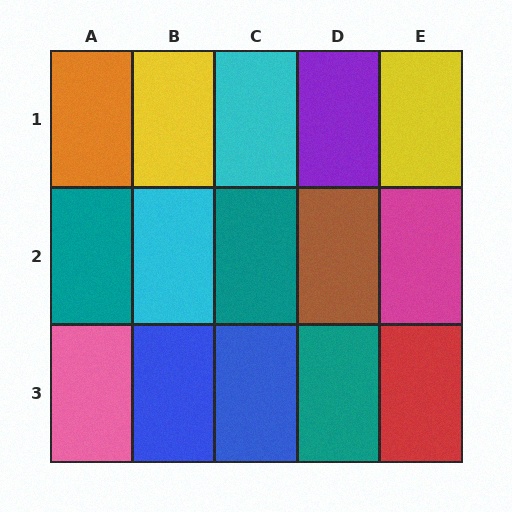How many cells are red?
1 cell is red.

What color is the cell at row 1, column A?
Orange.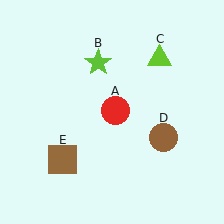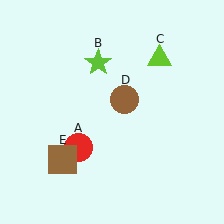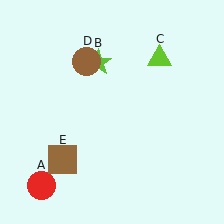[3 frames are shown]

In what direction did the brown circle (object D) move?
The brown circle (object D) moved up and to the left.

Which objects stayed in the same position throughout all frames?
Lime star (object B) and lime triangle (object C) and brown square (object E) remained stationary.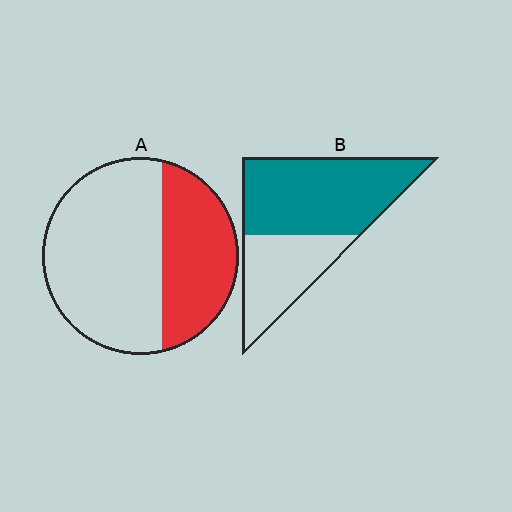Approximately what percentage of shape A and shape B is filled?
A is approximately 35% and B is approximately 65%.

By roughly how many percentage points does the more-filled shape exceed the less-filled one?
By roughly 25 percentage points (B over A).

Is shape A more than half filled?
No.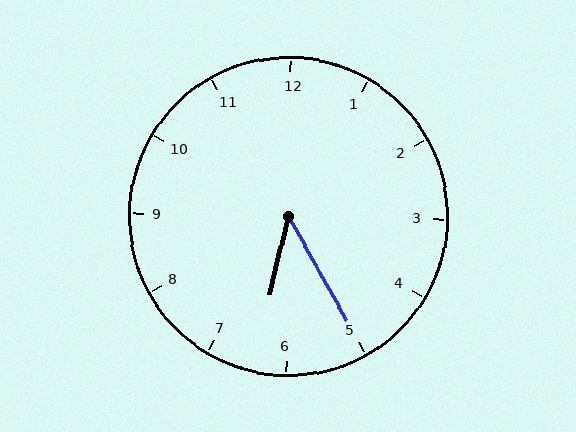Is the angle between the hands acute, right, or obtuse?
It is acute.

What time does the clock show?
6:25.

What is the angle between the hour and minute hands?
Approximately 42 degrees.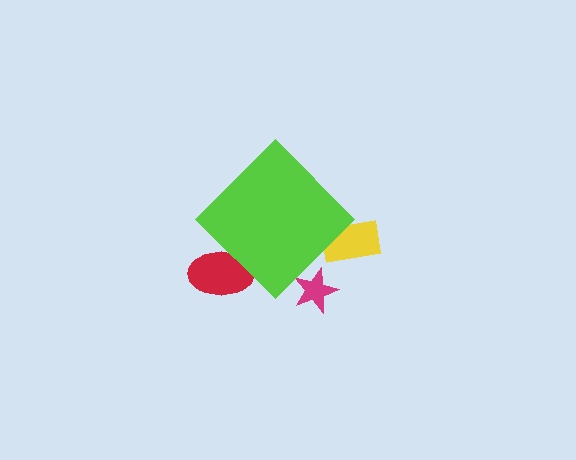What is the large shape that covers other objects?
A lime diamond.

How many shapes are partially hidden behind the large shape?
3 shapes are partially hidden.